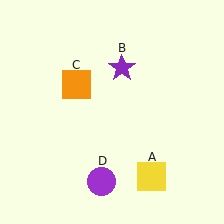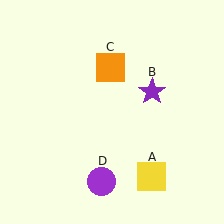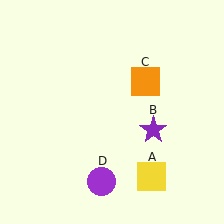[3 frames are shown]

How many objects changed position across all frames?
2 objects changed position: purple star (object B), orange square (object C).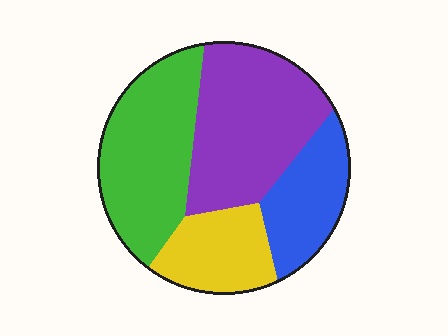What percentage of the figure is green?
Green takes up between a quarter and a half of the figure.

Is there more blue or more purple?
Purple.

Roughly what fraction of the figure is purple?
Purple takes up between a third and a half of the figure.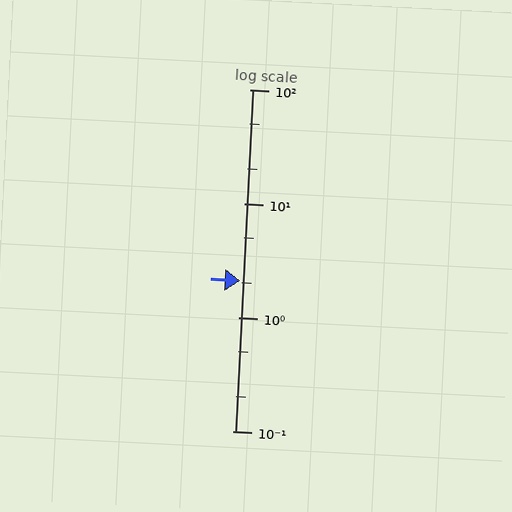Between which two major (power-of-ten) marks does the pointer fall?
The pointer is between 1 and 10.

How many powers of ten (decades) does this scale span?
The scale spans 3 decades, from 0.1 to 100.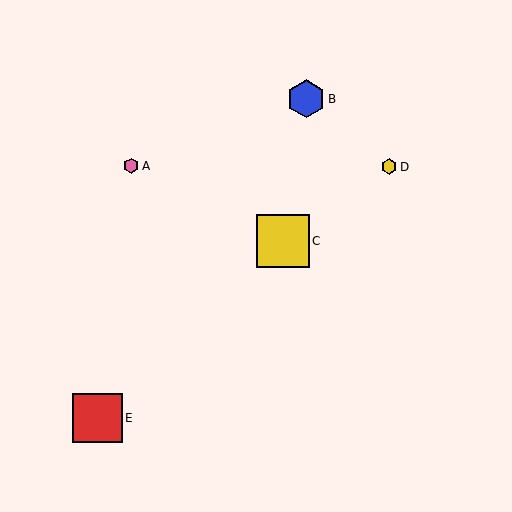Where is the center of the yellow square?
The center of the yellow square is at (283, 241).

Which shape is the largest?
The yellow square (labeled C) is the largest.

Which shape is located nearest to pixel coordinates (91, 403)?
The red square (labeled E) at (98, 418) is nearest to that location.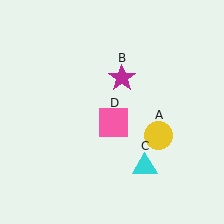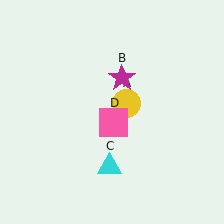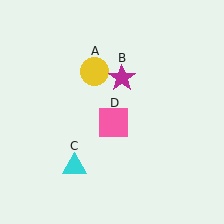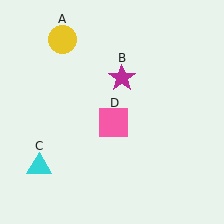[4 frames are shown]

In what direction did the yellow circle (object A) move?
The yellow circle (object A) moved up and to the left.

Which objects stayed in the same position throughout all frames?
Magenta star (object B) and pink square (object D) remained stationary.